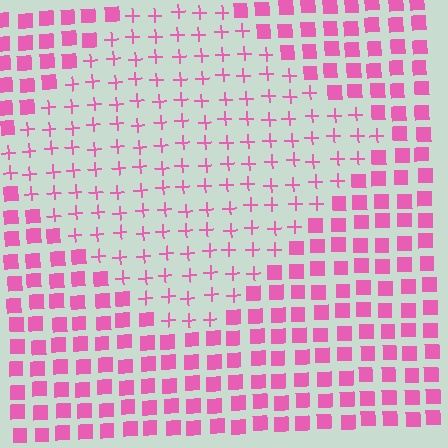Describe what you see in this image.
The image is filled with small pink elements arranged in a uniform grid. A diamond-shaped region contains plus signs, while the surrounding area contains squares. The boundary is defined purely by the change in element shape.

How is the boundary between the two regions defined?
The boundary is defined by a change in element shape: plus signs inside vs. squares outside. All elements share the same color and spacing.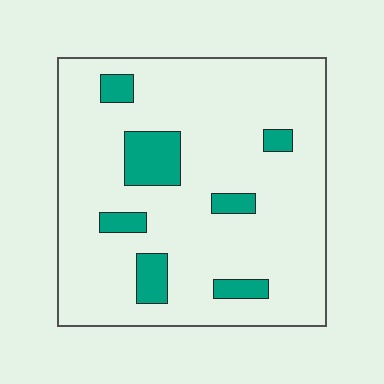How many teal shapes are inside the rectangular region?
7.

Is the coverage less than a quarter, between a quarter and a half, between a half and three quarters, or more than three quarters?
Less than a quarter.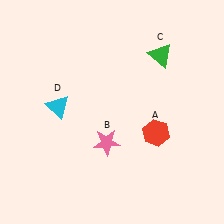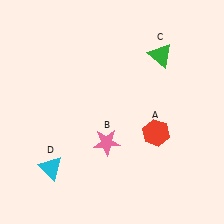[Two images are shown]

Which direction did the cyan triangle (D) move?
The cyan triangle (D) moved down.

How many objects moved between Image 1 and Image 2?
1 object moved between the two images.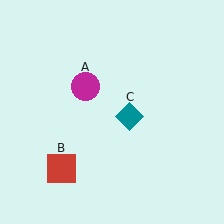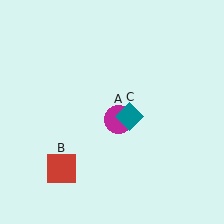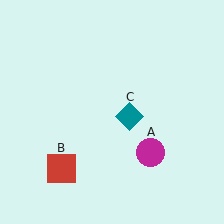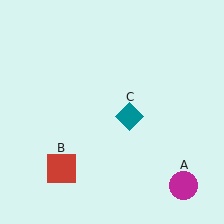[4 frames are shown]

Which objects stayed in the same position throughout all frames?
Red square (object B) and teal diamond (object C) remained stationary.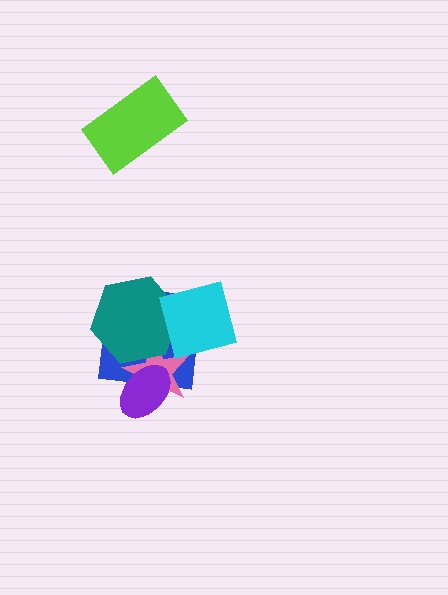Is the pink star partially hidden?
Yes, it is partially covered by another shape.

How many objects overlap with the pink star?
4 objects overlap with the pink star.